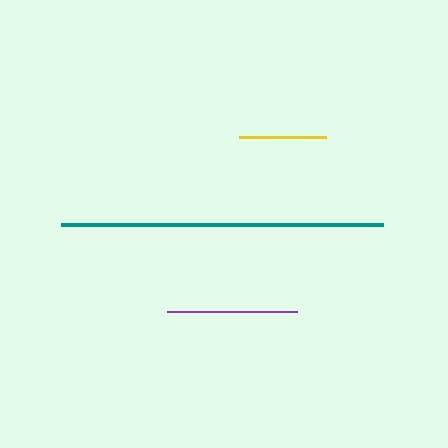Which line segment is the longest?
The teal line is the longest at approximately 322 pixels.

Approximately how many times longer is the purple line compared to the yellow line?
The purple line is approximately 1.5 times the length of the yellow line.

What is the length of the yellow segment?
The yellow segment is approximately 87 pixels long.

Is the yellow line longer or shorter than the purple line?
The purple line is longer than the yellow line.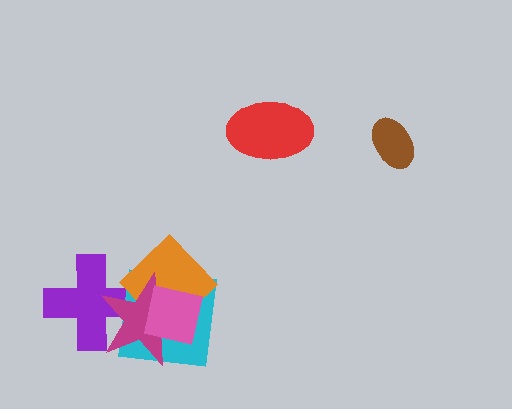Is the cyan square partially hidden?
Yes, it is partially covered by another shape.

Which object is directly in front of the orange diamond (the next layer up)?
The magenta star is directly in front of the orange diamond.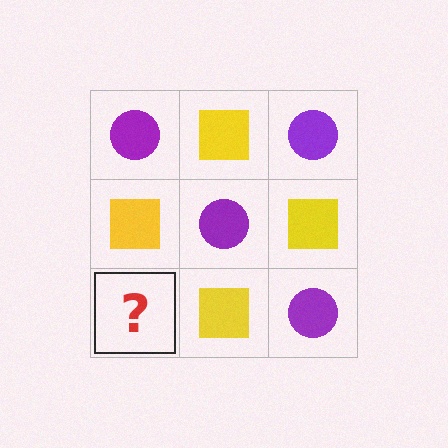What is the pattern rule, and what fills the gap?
The rule is that it alternates purple circle and yellow square in a checkerboard pattern. The gap should be filled with a purple circle.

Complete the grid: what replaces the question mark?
The question mark should be replaced with a purple circle.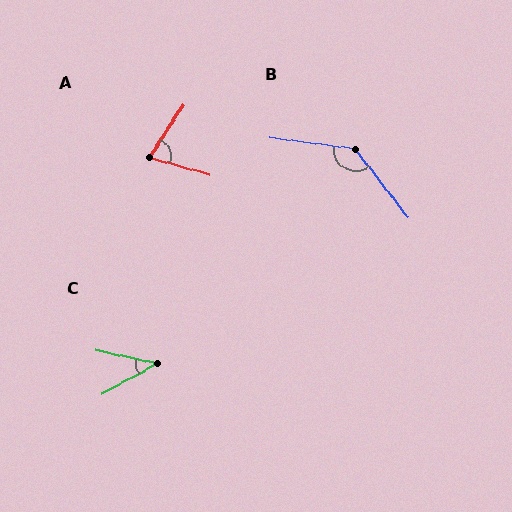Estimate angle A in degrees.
Approximately 72 degrees.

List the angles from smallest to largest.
C (40°), A (72°), B (135°).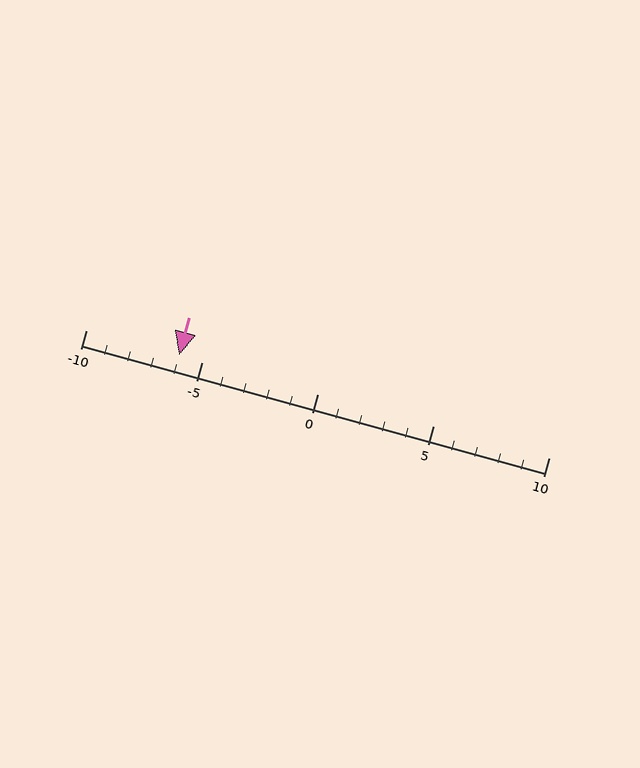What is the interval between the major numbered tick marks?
The major tick marks are spaced 5 units apart.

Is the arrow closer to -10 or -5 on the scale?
The arrow is closer to -5.